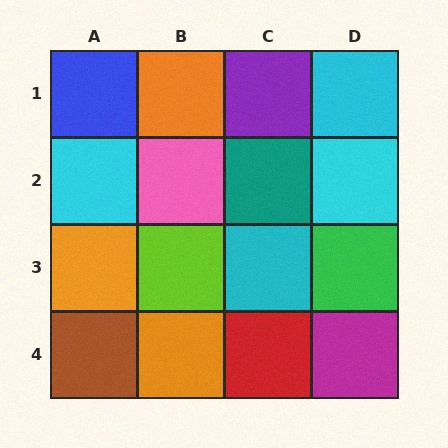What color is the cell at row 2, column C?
Teal.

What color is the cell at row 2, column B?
Pink.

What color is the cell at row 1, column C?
Purple.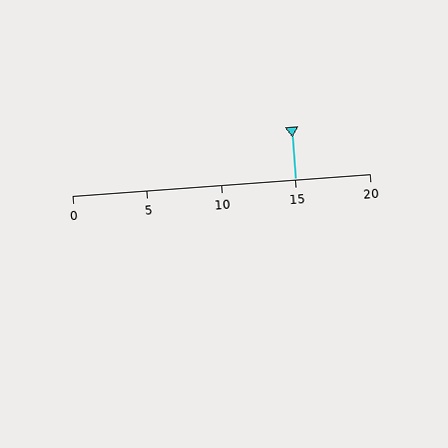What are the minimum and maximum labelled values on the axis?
The axis runs from 0 to 20.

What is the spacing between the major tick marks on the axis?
The major ticks are spaced 5 apart.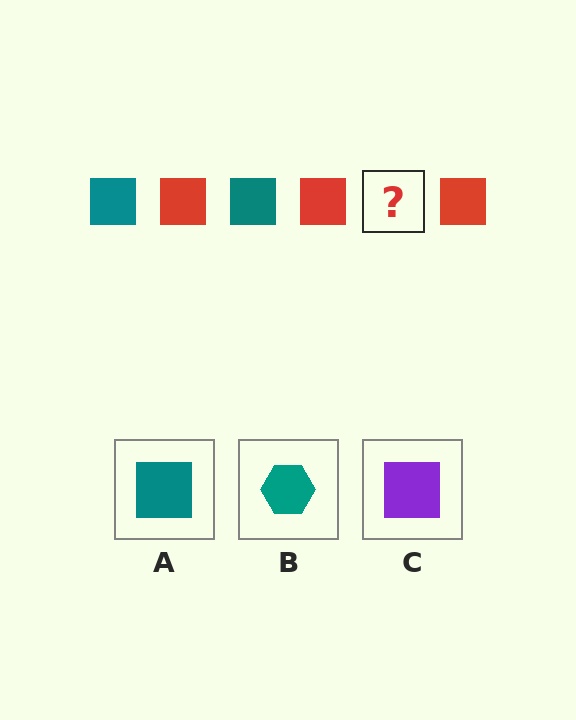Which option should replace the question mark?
Option A.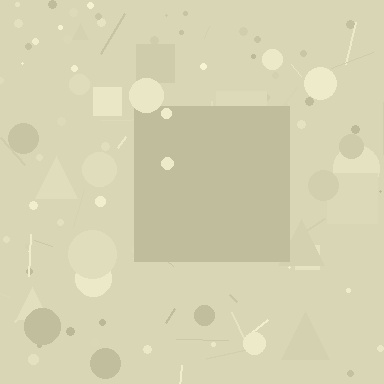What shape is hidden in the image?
A square is hidden in the image.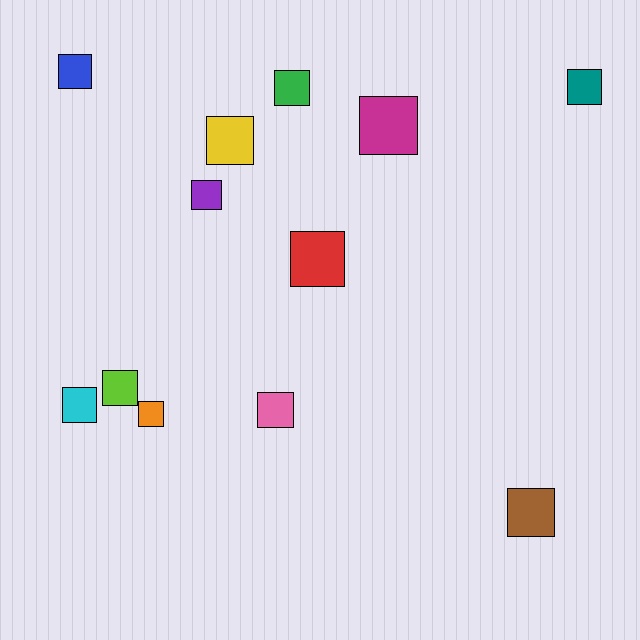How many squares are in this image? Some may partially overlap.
There are 12 squares.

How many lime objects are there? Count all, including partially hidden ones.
There is 1 lime object.